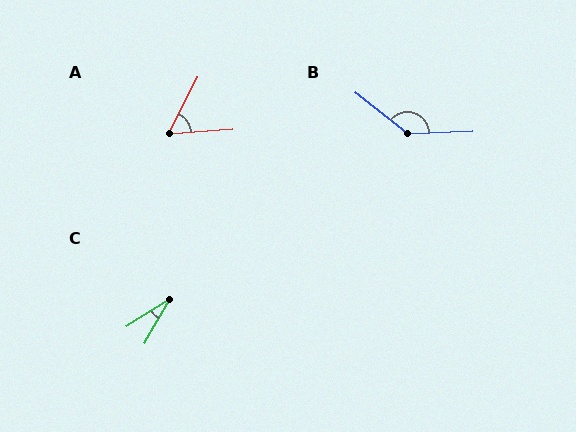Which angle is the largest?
B, at approximately 140 degrees.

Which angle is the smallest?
C, at approximately 28 degrees.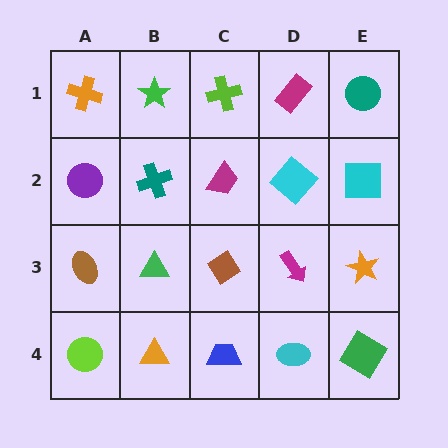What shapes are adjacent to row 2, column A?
An orange cross (row 1, column A), a brown ellipse (row 3, column A), a teal cross (row 2, column B).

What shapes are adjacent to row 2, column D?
A magenta rectangle (row 1, column D), a magenta arrow (row 3, column D), a magenta trapezoid (row 2, column C), a cyan square (row 2, column E).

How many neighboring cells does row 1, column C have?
3.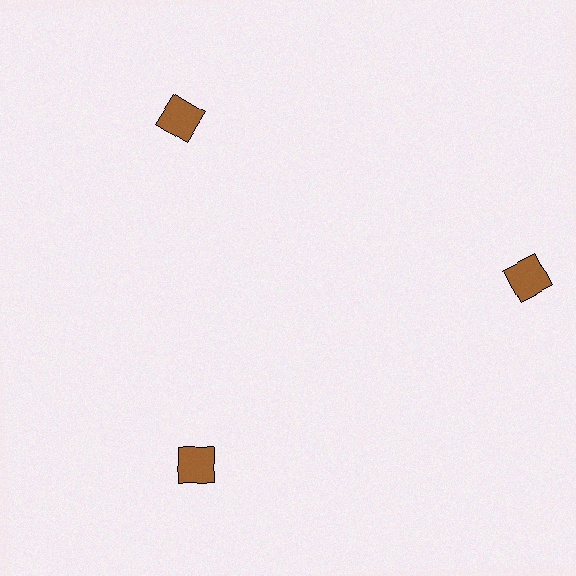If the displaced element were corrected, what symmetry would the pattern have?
It would have 3-fold rotational symmetry — the pattern would map onto itself every 120 degrees.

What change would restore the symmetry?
The symmetry would be restored by moving it inward, back onto the ring so that all 3 squares sit at equal angles and equal distance from the center.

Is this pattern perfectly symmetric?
No. The 3 brown squares are arranged in a ring, but one element near the 3 o'clock position is pushed outward from the center, breaking the 3-fold rotational symmetry.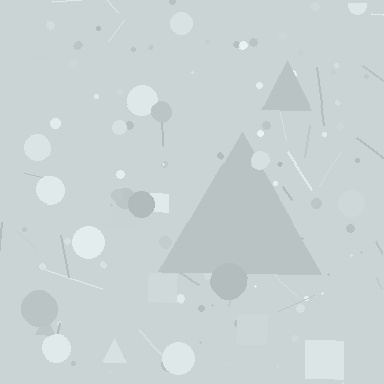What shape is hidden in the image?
A triangle is hidden in the image.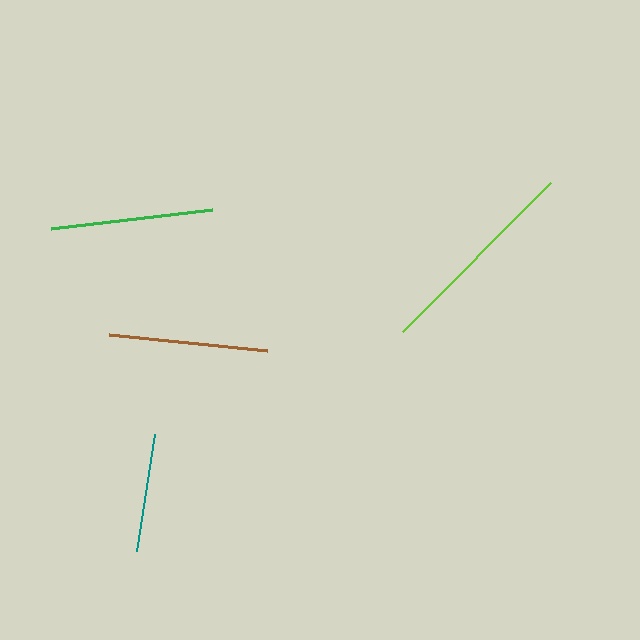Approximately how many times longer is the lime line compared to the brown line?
The lime line is approximately 1.3 times the length of the brown line.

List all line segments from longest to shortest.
From longest to shortest: lime, green, brown, teal.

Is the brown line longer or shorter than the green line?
The green line is longer than the brown line.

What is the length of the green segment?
The green segment is approximately 162 pixels long.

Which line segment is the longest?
The lime line is the longest at approximately 210 pixels.